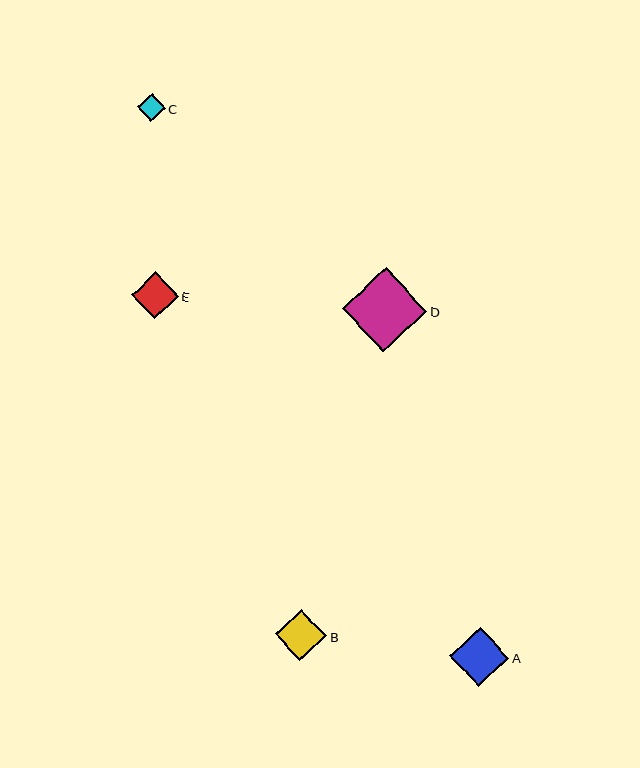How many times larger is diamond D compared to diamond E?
Diamond D is approximately 1.8 times the size of diamond E.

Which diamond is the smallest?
Diamond C is the smallest with a size of approximately 28 pixels.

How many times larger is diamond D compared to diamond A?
Diamond D is approximately 1.4 times the size of diamond A.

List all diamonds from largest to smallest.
From largest to smallest: D, A, B, E, C.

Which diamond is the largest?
Diamond D is the largest with a size of approximately 84 pixels.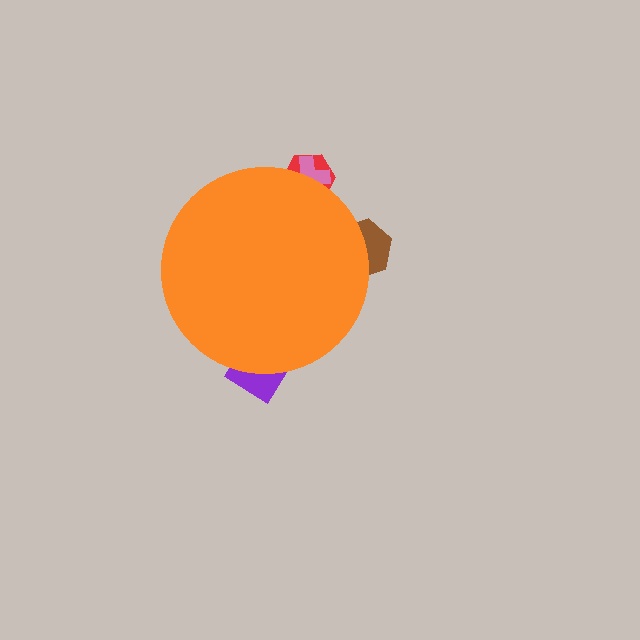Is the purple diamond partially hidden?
Yes, the purple diamond is partially hidden behind the orange circle.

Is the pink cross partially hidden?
Yes, the pink cross is partially hidden behind the orange circle.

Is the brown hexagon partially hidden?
Yes, the brown hexagon is partially hidden behind the orange circle.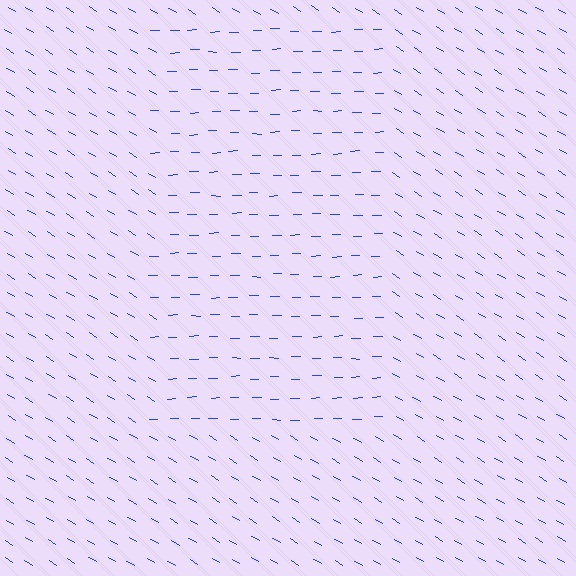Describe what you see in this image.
The image is filled with small blue line segments. A rectangle region in the image has lines oriented differently from the surrounding lines, creating a visible texture boundary.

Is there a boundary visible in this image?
Yes, there is a texture boundary formed by a change in line orientation.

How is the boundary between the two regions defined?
The boundary is defined purely by a change in line orientation (approximately 32 degrees difference). All lines are the same color and thickness.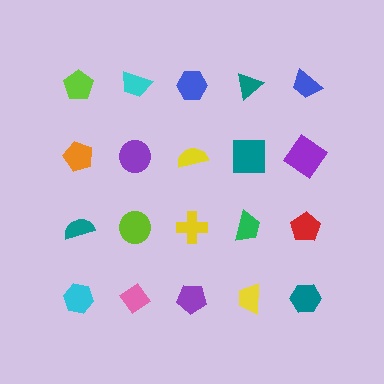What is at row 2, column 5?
A purple diamond.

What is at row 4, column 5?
A teal hexagon.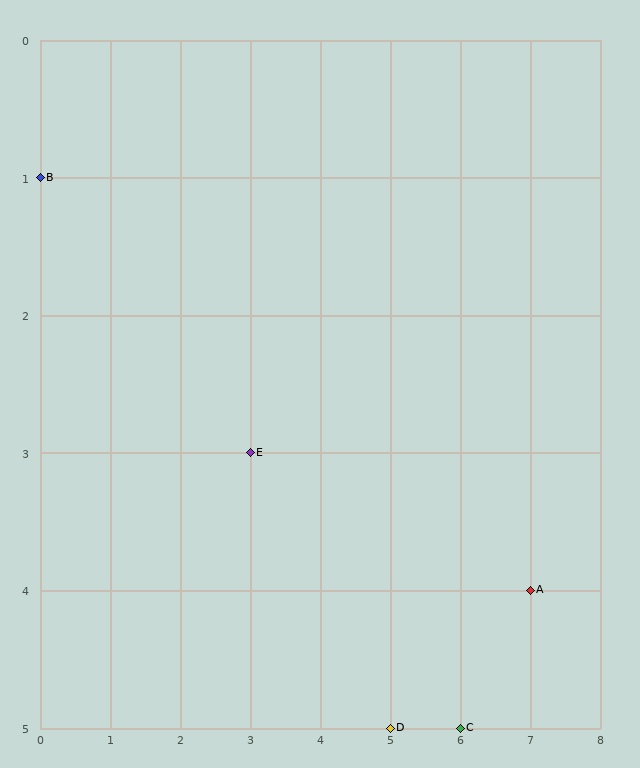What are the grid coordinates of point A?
Point A is at grid coordinates (7, 4).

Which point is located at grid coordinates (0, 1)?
Point B is at (0, 1).